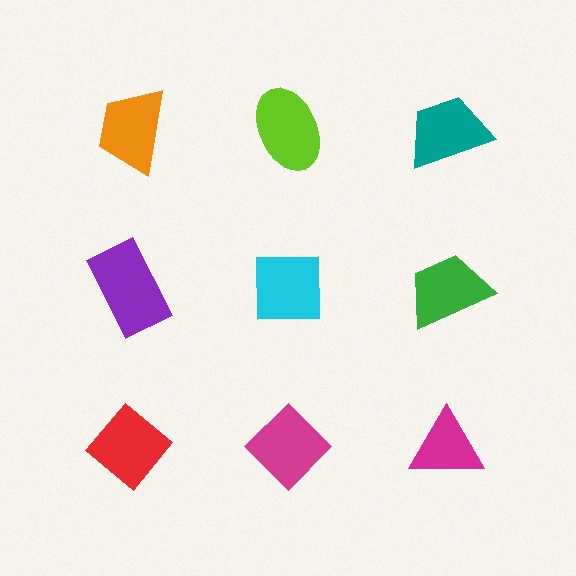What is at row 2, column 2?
A cyan square.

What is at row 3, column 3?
A magenta triangle.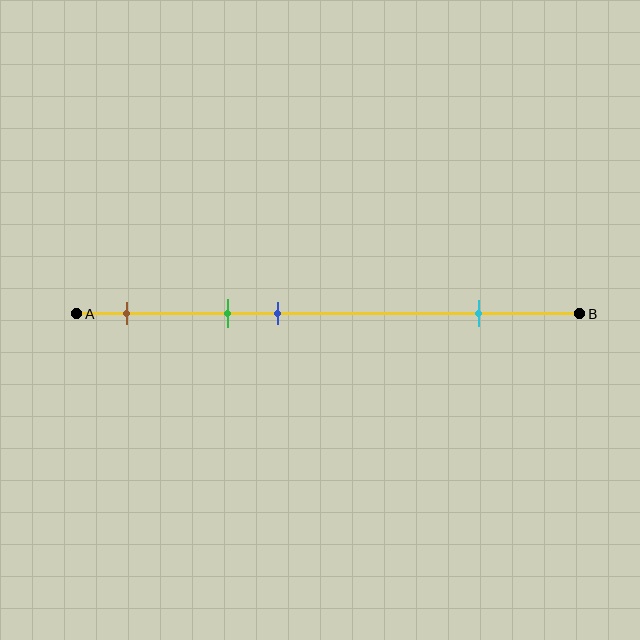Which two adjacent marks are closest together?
The green and blue marks are the closest adjacent pair.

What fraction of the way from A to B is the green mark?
The green mark is approximately 30% (0.3) of the way from A to B.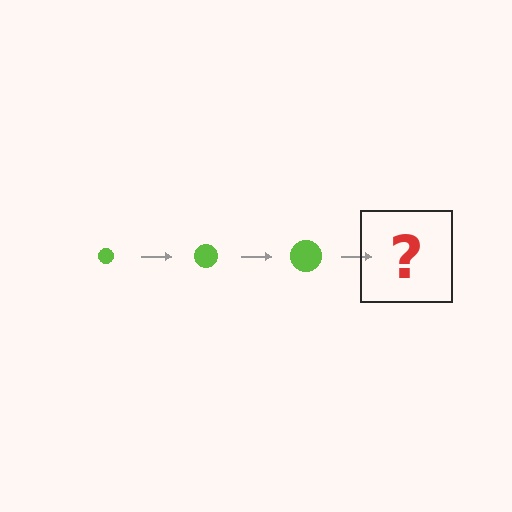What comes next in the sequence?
The next element should be a lime circle, larger than the previous one.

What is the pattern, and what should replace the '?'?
The pattern is that the circle gets progressively larger each step. The '?' should be a lime circle, larger than the previous one.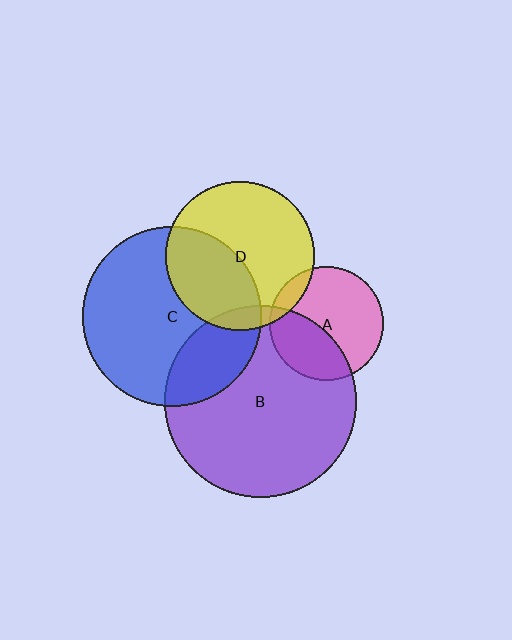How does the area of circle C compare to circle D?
Approximately 1.5 times.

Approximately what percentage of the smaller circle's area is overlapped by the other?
Approximately 35%.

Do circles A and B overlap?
Yes.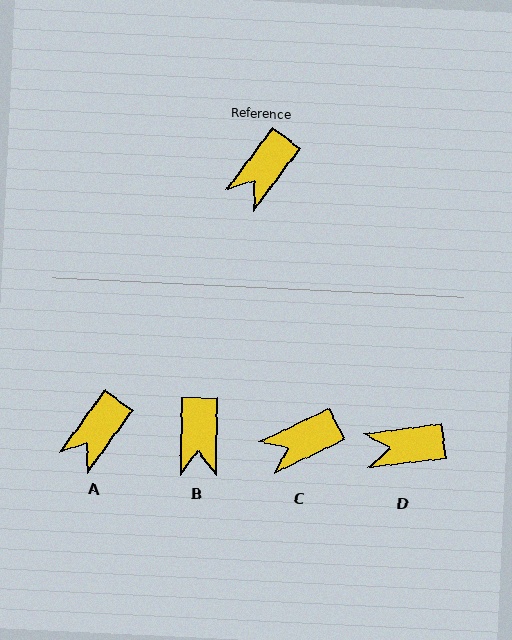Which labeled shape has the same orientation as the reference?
A.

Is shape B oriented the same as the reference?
No, it is off by about 35 degrees.